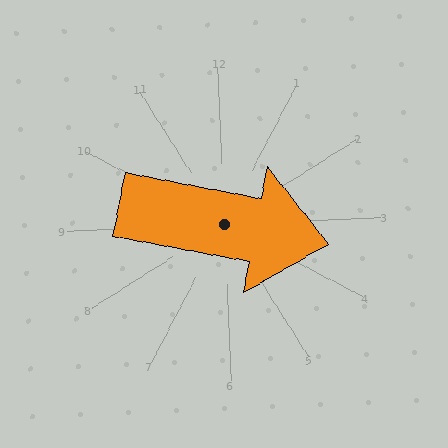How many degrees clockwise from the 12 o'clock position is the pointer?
Approximately 103 degrees.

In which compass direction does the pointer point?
East.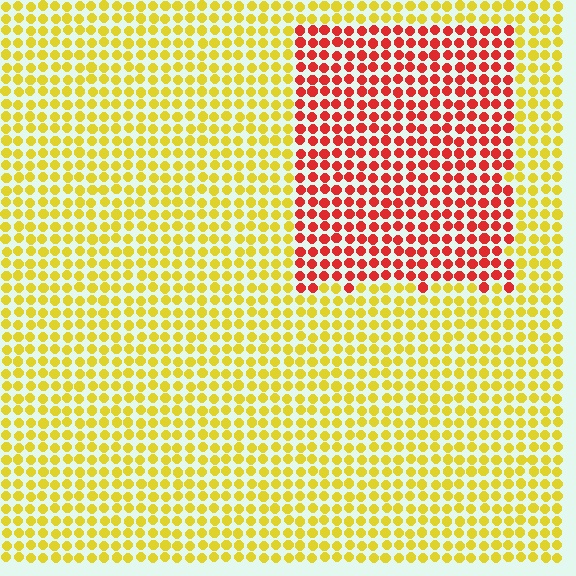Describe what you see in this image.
The image is filled with small yellow elements in a uniform arrangement. A rectangle-shaped region is visible where the elements are tinted to a slightly different hue, forming a subtle color boundary.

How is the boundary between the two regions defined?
The boundary is defined purely by a slight shift in hue (about 57 degrees). Spacing, size, and orientation are identical on both sides.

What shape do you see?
I see a rectangle.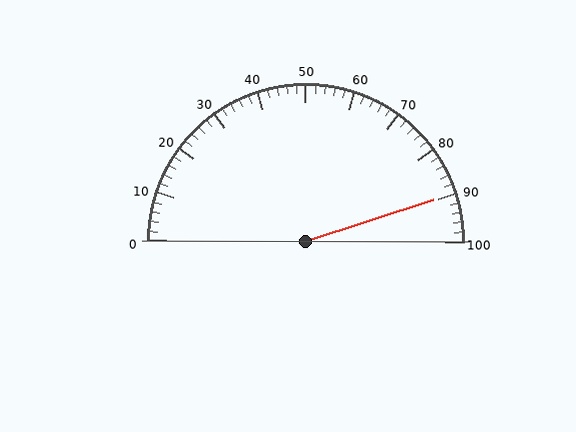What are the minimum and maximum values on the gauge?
The gauge ranges from 0 to 100.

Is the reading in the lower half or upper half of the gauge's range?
The reading is in the upper half of the range (0 to 100).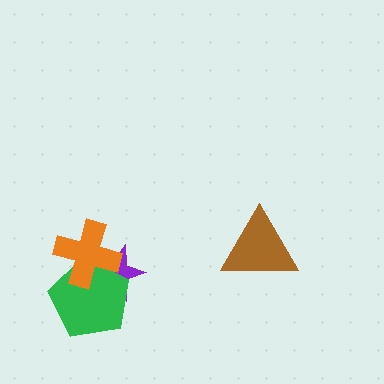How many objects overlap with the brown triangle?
0 objects overlap with the brown triangle.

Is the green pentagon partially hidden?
Yes, it is partially covered by another shape.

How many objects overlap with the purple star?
2 objects overlap with the purple star.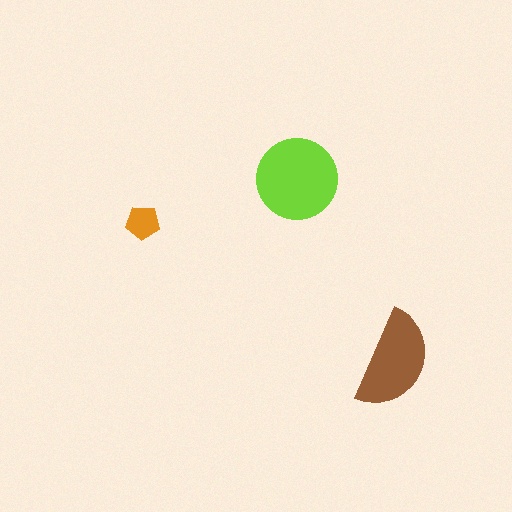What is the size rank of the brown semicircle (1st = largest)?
2nd.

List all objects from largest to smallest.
The lime circle, the brown semicircle, the orange pentagon.